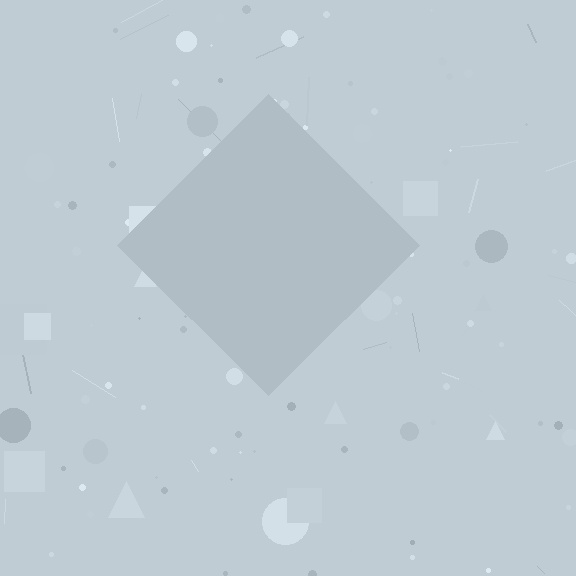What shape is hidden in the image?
A diamond is hidden in the image.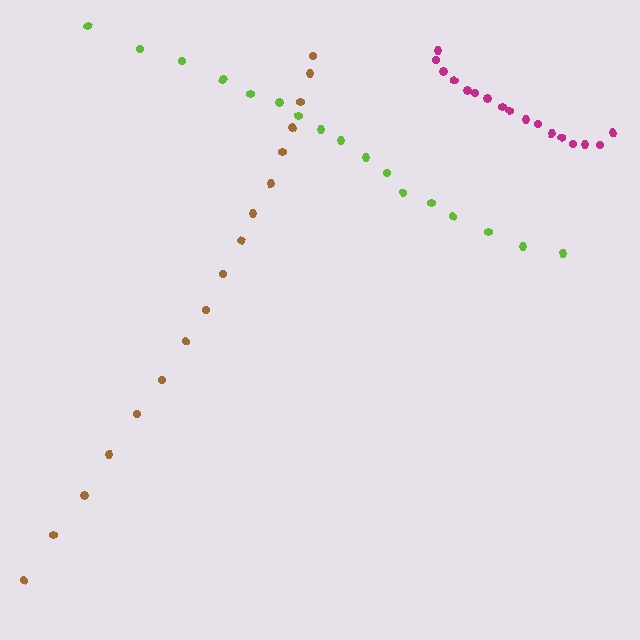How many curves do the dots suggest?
There are 3 distinct paths.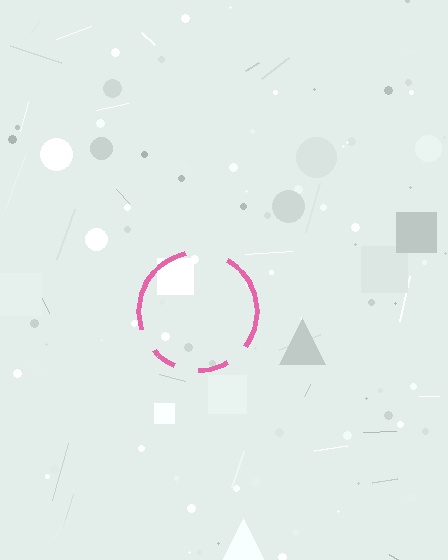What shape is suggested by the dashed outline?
The dashed outline suggests a circle.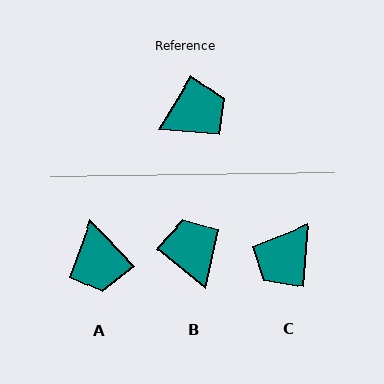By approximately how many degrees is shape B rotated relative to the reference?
Approximately 83 degrees counter-clockwise.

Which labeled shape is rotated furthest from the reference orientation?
C, about 154 degrees away.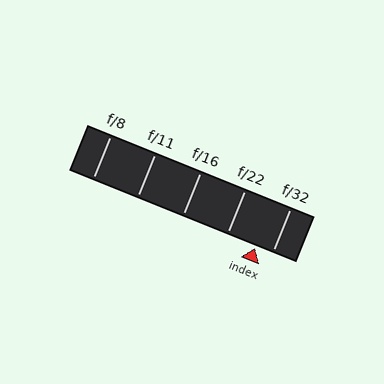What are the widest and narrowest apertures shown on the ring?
The widest aperture shown is f/8 and the narrowest is f/32.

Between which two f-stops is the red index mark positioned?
The index mark is between f/22 and f/32.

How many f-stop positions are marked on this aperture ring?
There are 5 f-stop positions marked.